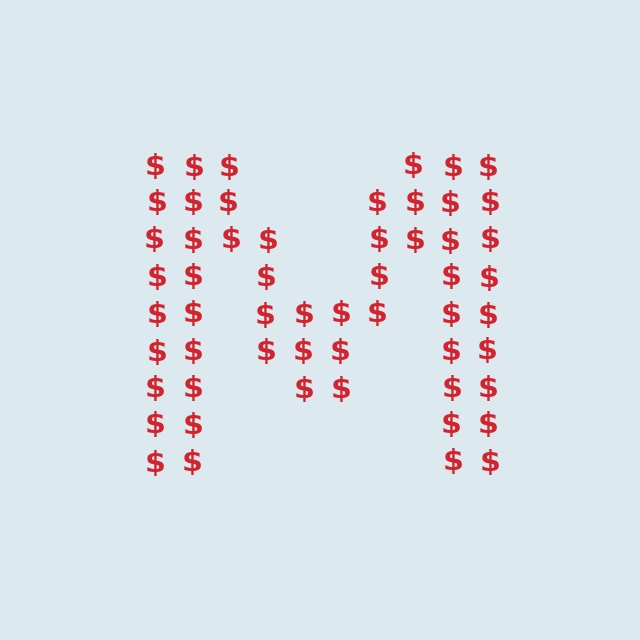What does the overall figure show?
The overall figure shows the letter M.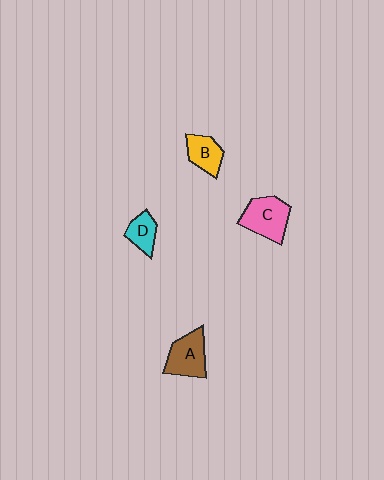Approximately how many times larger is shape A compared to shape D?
Approximately 1.7 times.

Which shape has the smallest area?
Shape D (cyan).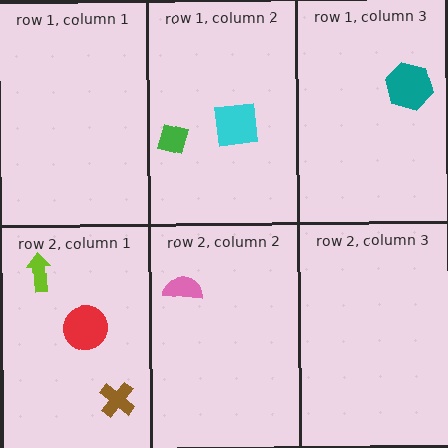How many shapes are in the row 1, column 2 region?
2.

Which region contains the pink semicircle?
The row 2, column 2 region.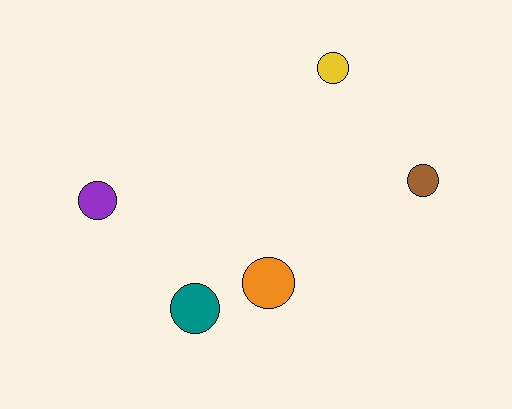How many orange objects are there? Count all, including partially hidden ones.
There is 1 orange object.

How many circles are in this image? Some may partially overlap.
There are 5 circles.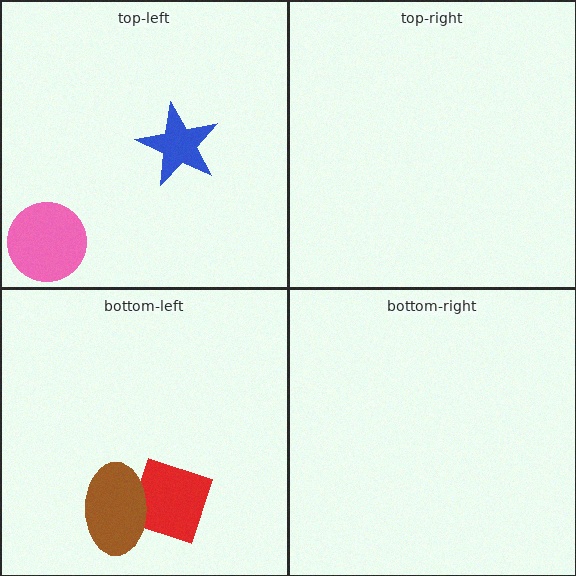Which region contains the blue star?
The top-left region.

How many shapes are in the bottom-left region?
2.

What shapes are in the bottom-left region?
The red square, the brown ellipse.